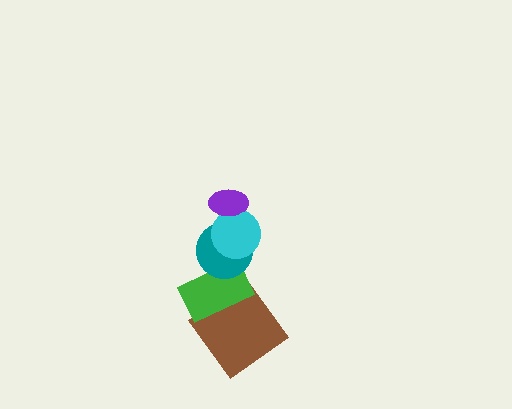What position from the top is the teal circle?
The teal circle is 3rd from the top.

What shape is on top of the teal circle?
The cyan circle is on top of the teal circle.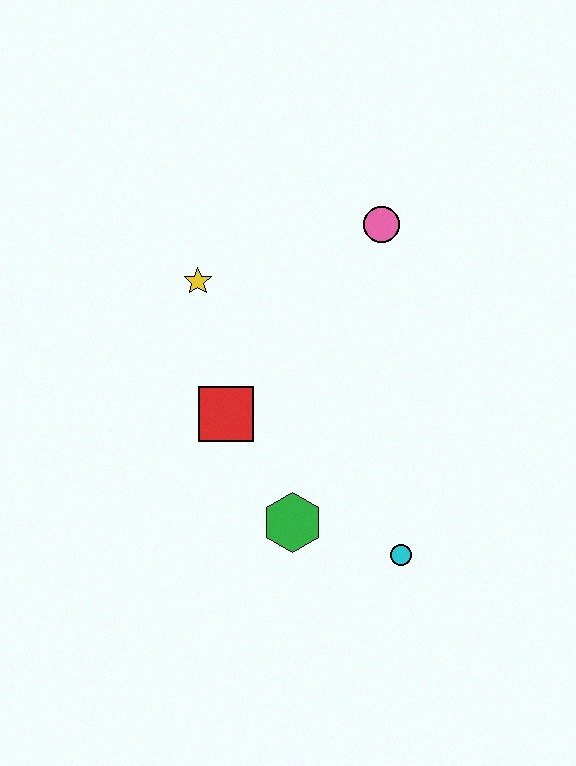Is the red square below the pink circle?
Yes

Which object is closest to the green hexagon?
The cyan circle is closest to the green hexagon.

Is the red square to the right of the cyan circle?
No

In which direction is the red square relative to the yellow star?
The red square is below the yellow star.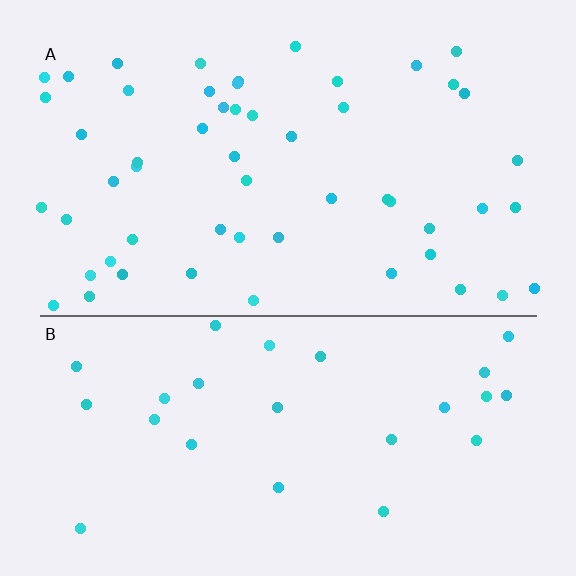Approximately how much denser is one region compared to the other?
Approximately 2.1× — region A over region B.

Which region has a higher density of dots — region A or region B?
A (the top).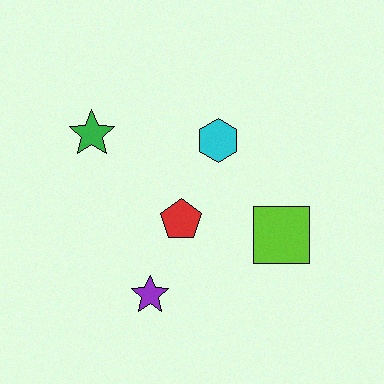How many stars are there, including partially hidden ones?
There are 2 stars.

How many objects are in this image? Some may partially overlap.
There are 5 objects.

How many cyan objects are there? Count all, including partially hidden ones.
There is 1 cyan object.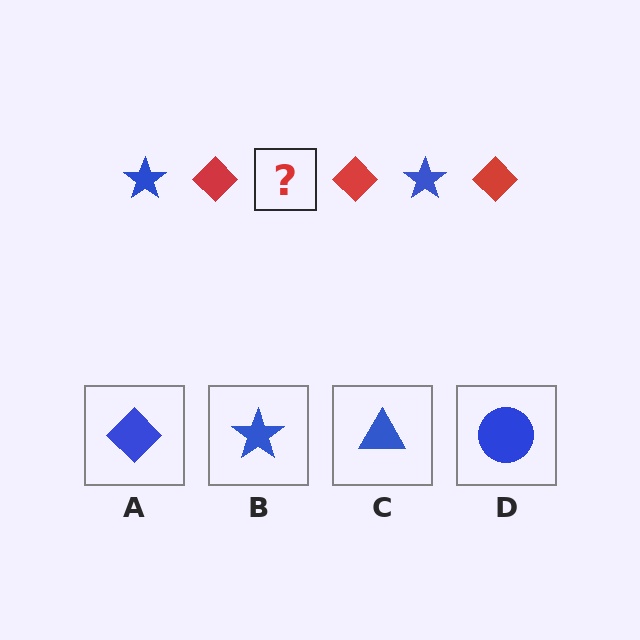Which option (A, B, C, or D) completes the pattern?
B.